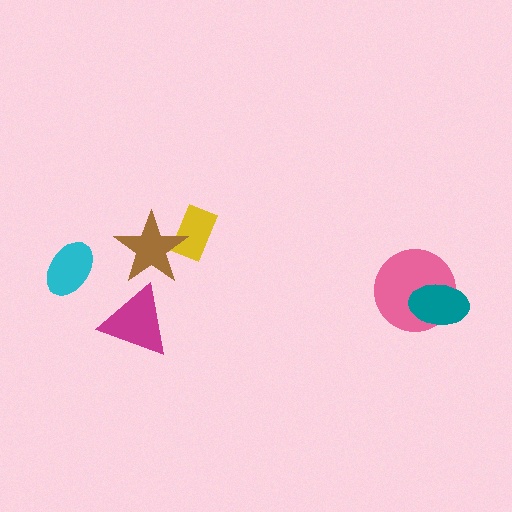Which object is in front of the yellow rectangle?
The brown star is in front of the yellow rectangle.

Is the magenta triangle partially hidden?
No, no other shape covers it.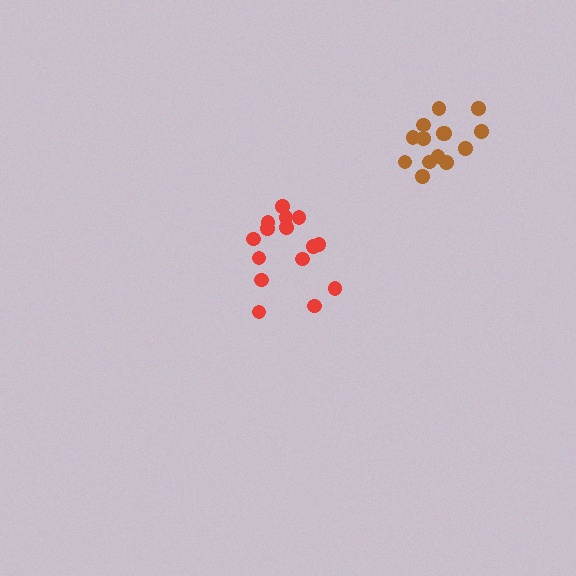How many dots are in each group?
Group 1: 15 dots, Group 2: 14 dots (29 total).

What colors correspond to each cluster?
The clusters are colored: red, brown.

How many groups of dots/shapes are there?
There are 2 groups.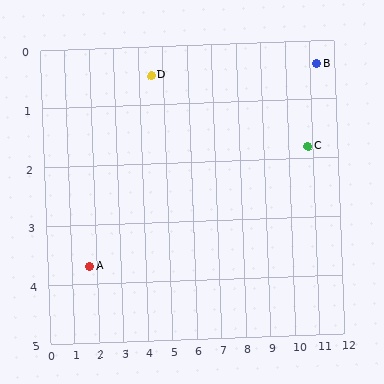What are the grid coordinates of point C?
Point C is at approximately (10.8, 1.8).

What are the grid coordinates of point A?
Point A is at approximately (1.7, 3.7).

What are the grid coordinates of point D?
Point D is at approximately (4.5, 0.5).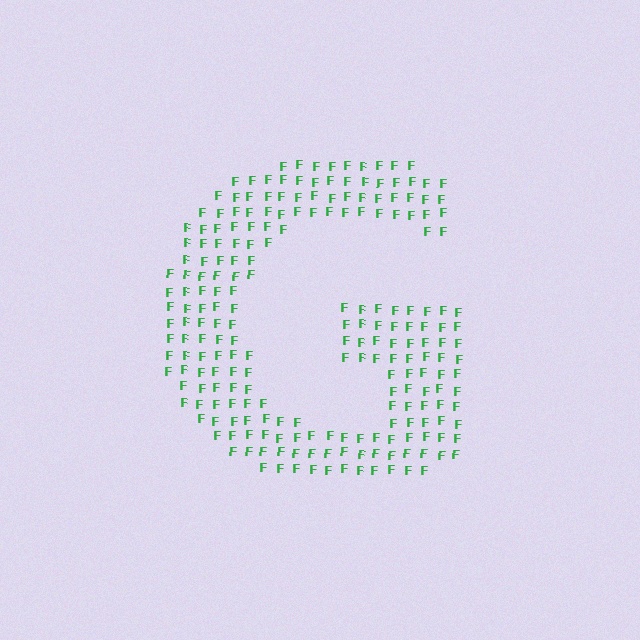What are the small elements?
The small elements are letter F's.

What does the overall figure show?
The overall figure shows the letter G.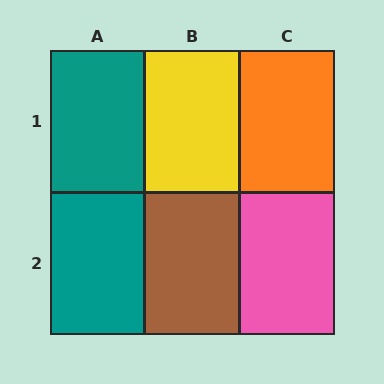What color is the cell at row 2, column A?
Teal.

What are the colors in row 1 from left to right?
Teal, yellow, orange.